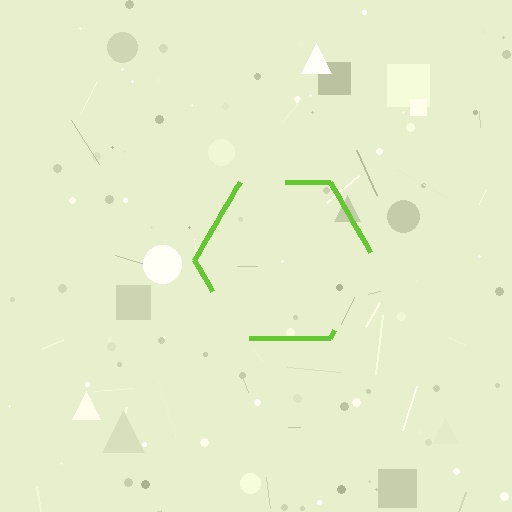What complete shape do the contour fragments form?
The contour fragments form a hexagon.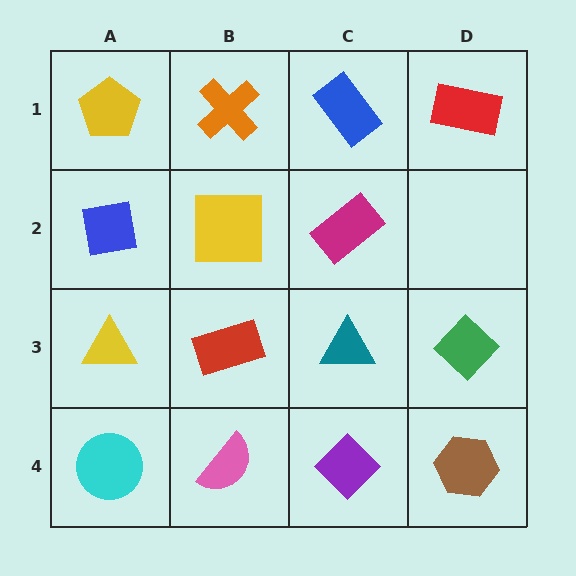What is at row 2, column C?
A magenta rectangle.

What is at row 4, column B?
A pink semicircle.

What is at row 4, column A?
A cyan circle.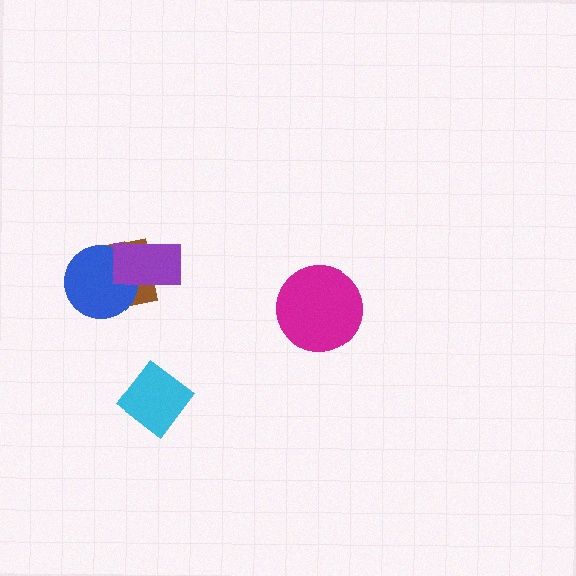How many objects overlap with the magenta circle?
0 objects overlap with the magenta circle.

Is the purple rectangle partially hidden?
No, no other shape covers it.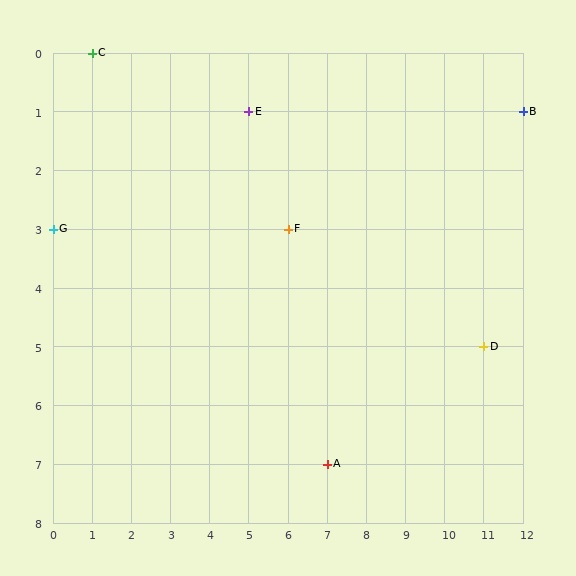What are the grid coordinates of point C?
Point C is at grid coordinates (1, 0).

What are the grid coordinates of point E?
Point E is at grid coordinates (5, 1).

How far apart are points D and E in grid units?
Points D and E are 6 columns and 4 rows apart (about 7.2 grid units diagonally).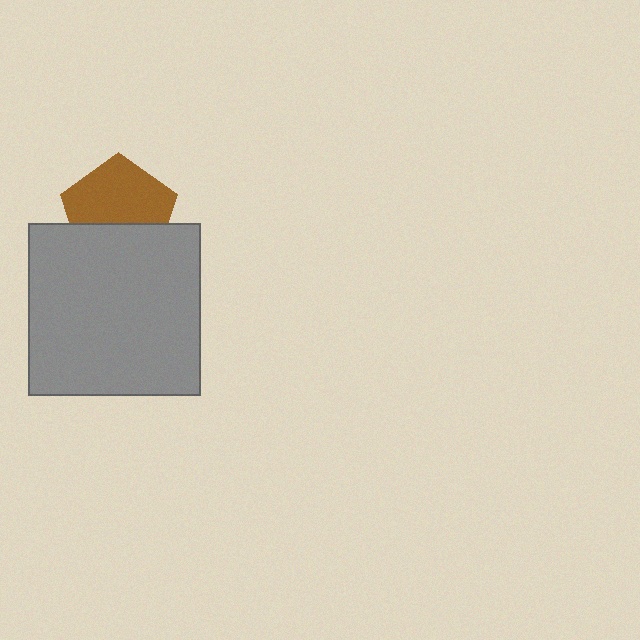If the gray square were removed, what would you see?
You would see the complete brown pentagon.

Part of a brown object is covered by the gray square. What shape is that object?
It is a pentagon.